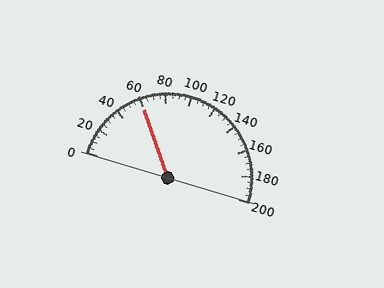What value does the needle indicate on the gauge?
The needle indicates approximately 60.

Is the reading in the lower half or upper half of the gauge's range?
The reading is in the lower half of the range (0 to 200).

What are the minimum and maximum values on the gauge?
The gauge ranges from 0 to 200.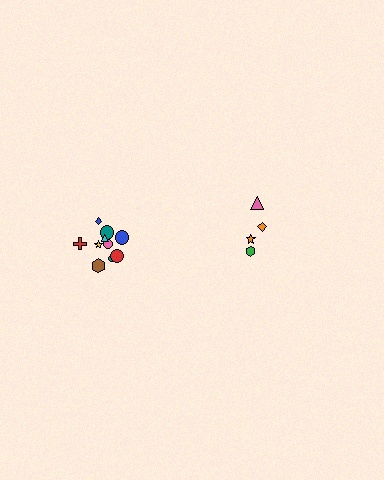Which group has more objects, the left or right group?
The left group.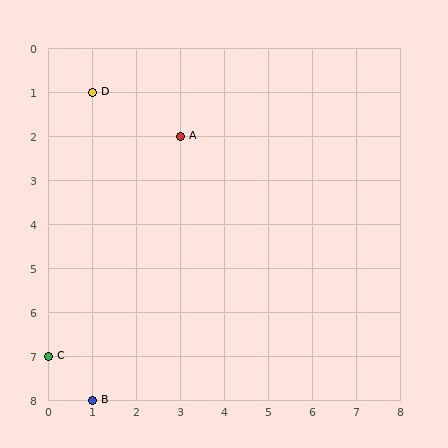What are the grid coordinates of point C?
Point C is at grid coordinates (0, 7).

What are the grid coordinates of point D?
Point D is at grid coordinates (1, 1).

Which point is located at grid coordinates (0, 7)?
Point C is at (0, 7).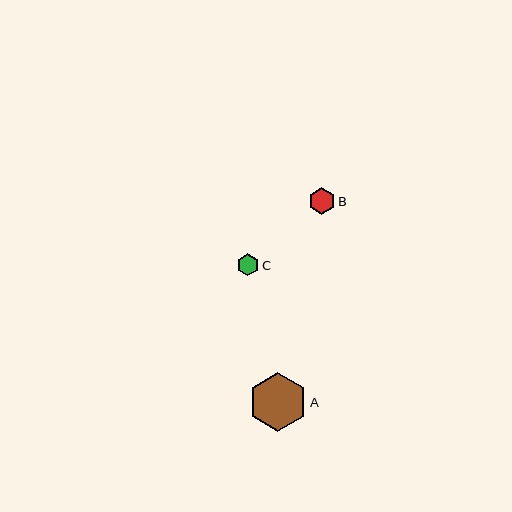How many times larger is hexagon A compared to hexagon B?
Hexagon A is approximately 2.2 times the size of hexagon B.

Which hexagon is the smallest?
Hexagon C is the smallest with a size of approximately 22 pixels.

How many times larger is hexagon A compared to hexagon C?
Hexagon A is approximately 2.6 times the size of hexagon C.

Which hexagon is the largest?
Hexagon A is the largest with a size of approximately 59 pixels.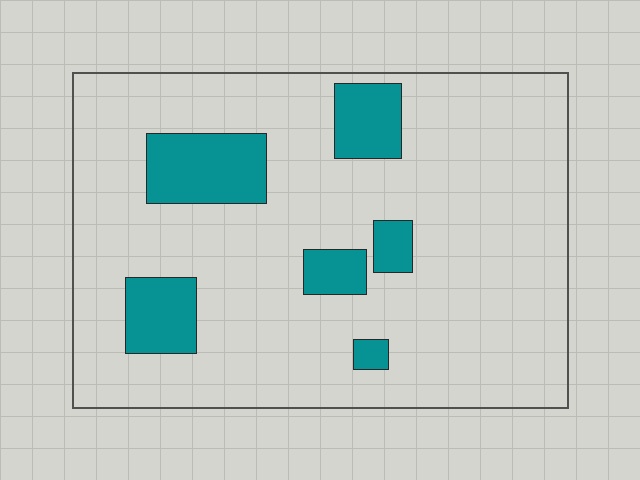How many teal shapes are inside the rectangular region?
6.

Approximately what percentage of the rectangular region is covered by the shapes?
Approximately 15%.